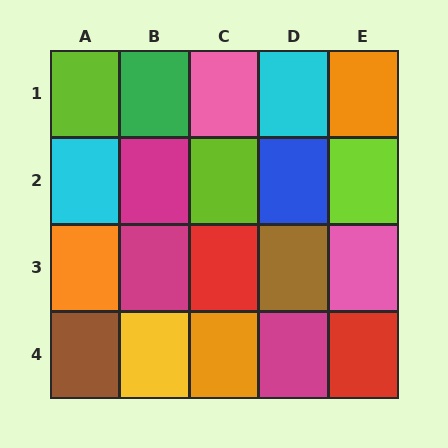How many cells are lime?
3 cells are lime.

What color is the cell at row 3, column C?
Red.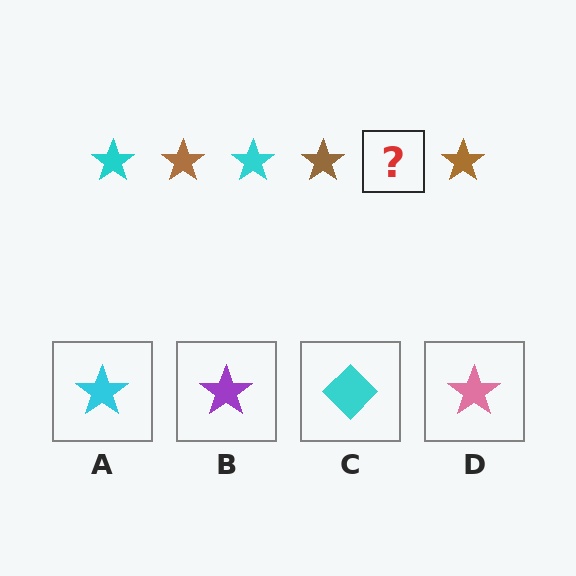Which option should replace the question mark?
Option A.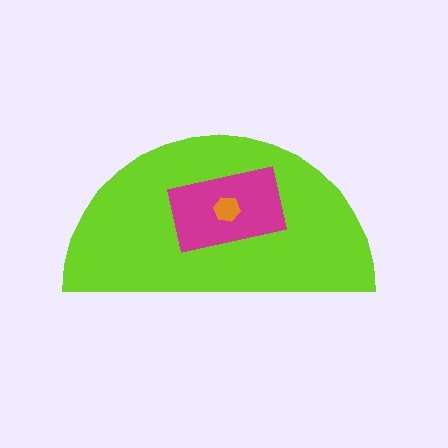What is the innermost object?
The orange hexagon.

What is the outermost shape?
The lime semicircle.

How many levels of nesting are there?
3.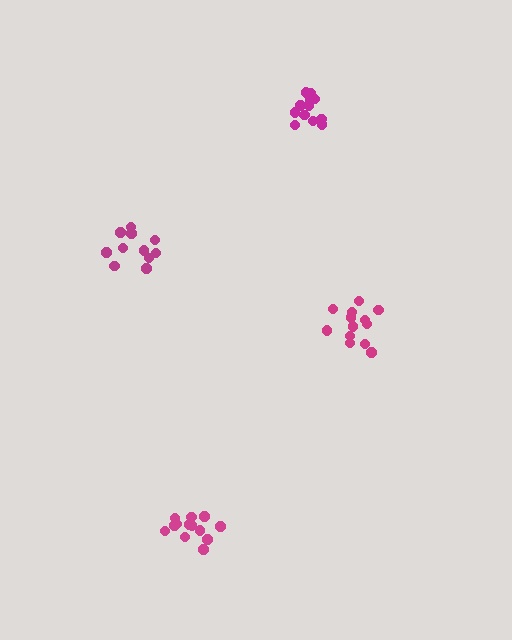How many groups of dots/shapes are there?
There are 4 groups.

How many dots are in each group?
Group 1: 11 dots, Group 2: 13 dots, Group 3: 13 dots, Group 4: 13 dots (50 total).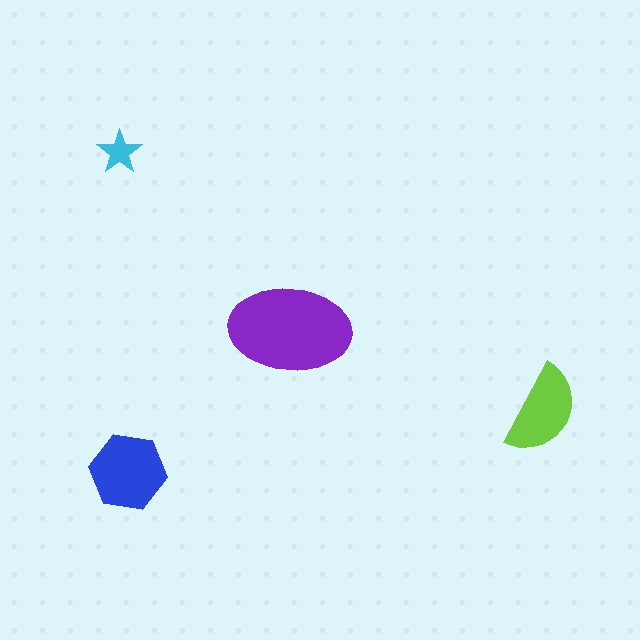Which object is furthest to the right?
The lime semicircle is rightmost.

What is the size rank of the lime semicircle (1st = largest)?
3rd.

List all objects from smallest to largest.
The cyan star, the lime semicircle, the blue hexagon, the purple ellipse.